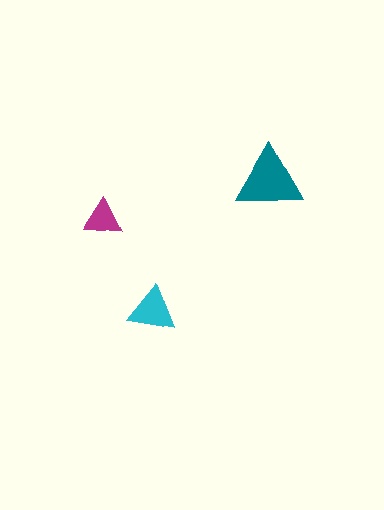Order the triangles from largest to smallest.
the teal one, the cyan one, the magenta one.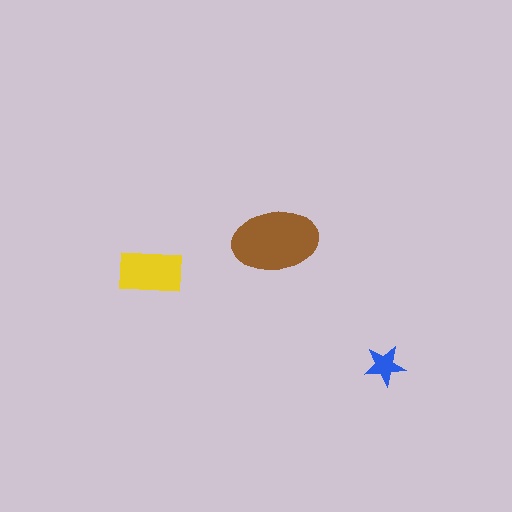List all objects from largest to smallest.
The brown ellipse, the yellow rectangle, the blue star.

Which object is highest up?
The brown ellipse is topmost.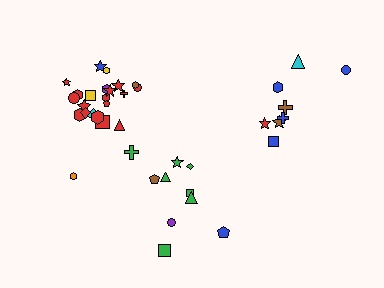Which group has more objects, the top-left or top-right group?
The top-left group.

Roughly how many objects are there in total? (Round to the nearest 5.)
Roughly 40 objects in total.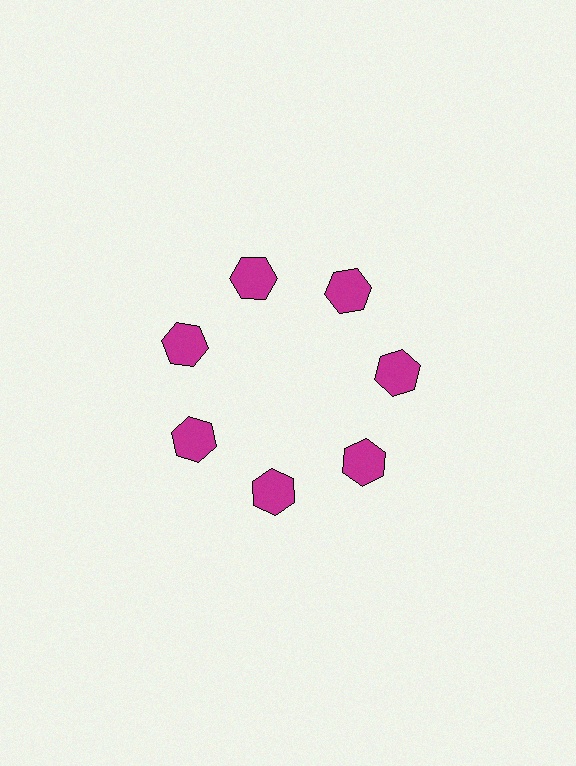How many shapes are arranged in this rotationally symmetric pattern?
There are 7 shapes, arranged in 7 groups of 1.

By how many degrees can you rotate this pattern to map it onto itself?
The pattern maps onto itself every 51 degrees of rotation.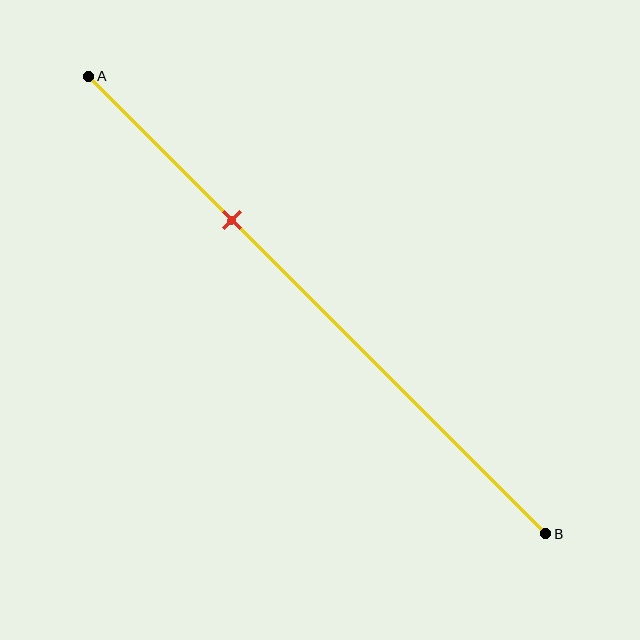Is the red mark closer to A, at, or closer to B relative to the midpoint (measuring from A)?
The red mark is closer to point A than the midpoint of segment AB.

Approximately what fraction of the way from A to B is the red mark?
The red mark is approximately 30% of the way from A to B.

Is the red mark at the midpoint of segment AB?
No, the mark is at about 30% from A, not at the 50% midpoint.